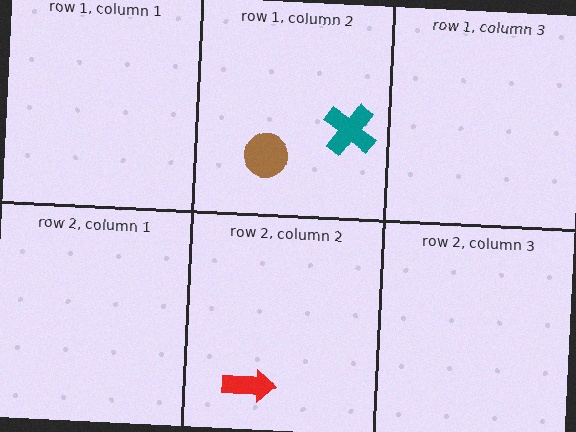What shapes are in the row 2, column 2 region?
The red arrow.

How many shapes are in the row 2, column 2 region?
1.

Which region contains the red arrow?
The row 2, column 2 region.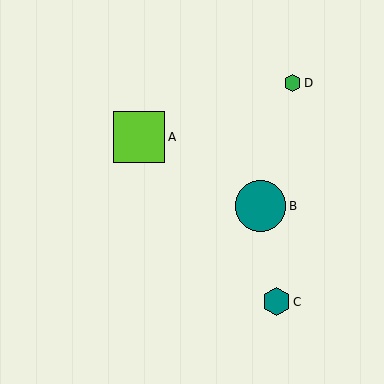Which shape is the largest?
The lime square (labeled A) is the largest.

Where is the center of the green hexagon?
The center of the green hexagon is at (292, 83).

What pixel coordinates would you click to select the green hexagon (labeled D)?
Click at (292, 83) to select the green hexagon D.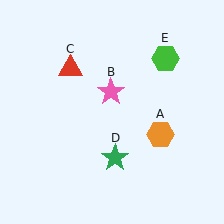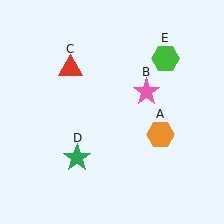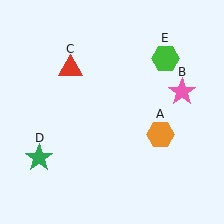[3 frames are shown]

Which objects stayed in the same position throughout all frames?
Orange hexagon (object A) and red triangle (object C) and green hexagon (object E) remained stationary.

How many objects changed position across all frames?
2 objects changed position: pink star (object B), green star (object D).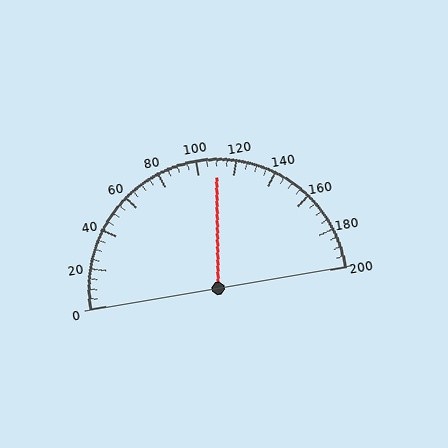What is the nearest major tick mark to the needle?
The nearest major tick mark is 120.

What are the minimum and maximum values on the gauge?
The gauge ranges from 0 to 200.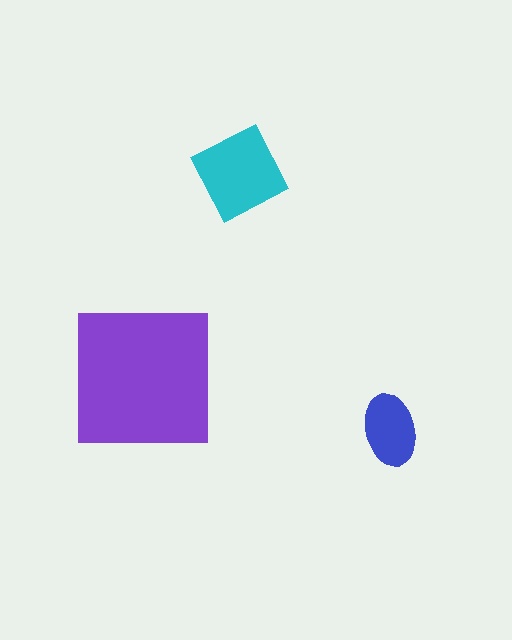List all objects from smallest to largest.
The blue ellipse, the cyan diamond, the purple square.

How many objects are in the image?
There are 3 objects in the image.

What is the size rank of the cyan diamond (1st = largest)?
2nd.